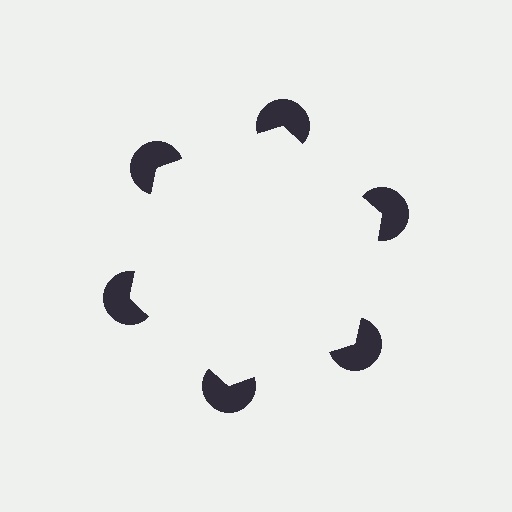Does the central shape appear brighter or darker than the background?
It typically appears slightly brighter than the background, even though no actual brightness change is drawn.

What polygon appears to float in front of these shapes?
An illusory hexagon — its edges are inferred from the aligned wedge cuts in the pac-man discs, not physically drawn.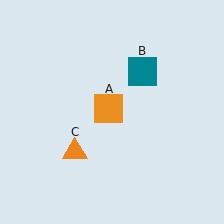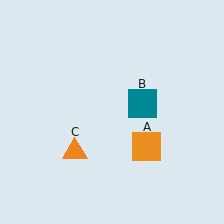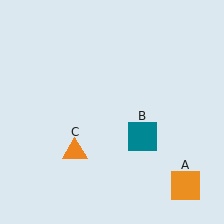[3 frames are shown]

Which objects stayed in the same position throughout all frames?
Orange triangle (object C) remained stationary.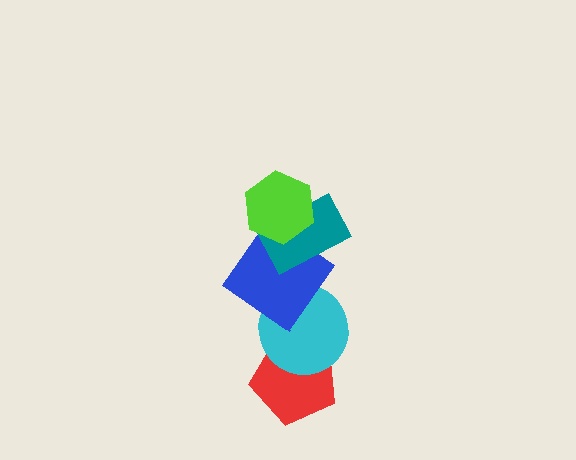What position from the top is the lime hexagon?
The lime hexagon is 1st from the top.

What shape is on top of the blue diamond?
The teal rectangle is on top of the blue diamond.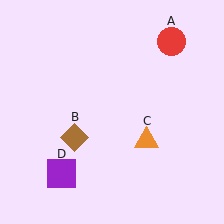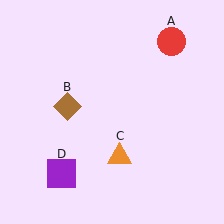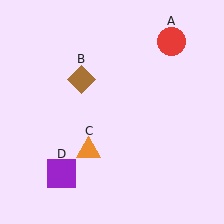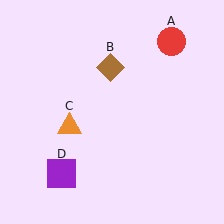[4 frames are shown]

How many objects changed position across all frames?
2 objects changed position: brown diamond (object B), orange triangle (object C).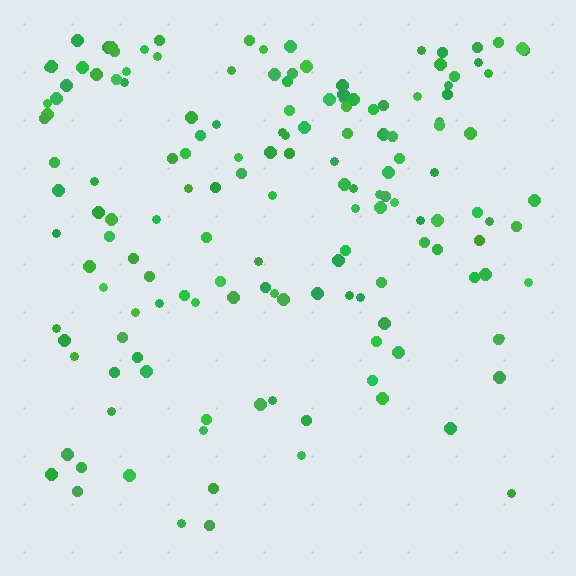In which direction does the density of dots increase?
From bottom to top, with the top side densest.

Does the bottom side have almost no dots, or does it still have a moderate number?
Still a moderate number, just noticeably fewer than the top.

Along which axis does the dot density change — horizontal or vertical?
Vertical.